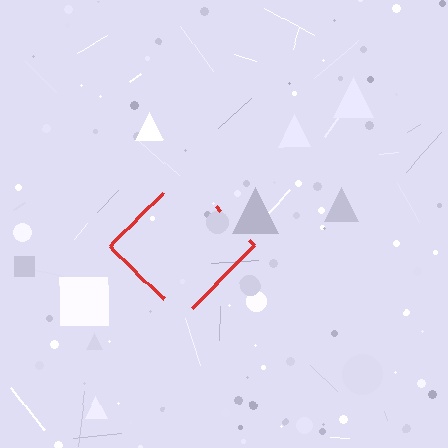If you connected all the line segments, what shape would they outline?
They would outline a diamond.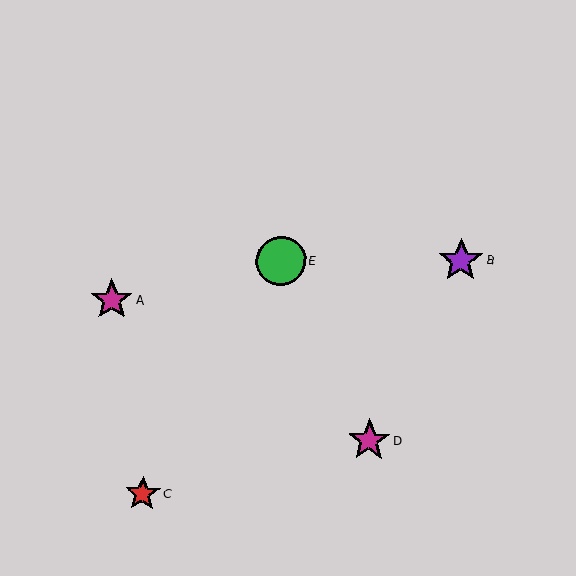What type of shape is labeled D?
Shape D is a magenta star.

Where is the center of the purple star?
The center of the purple star is at (461, 260).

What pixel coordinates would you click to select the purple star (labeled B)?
Click at (461, 260) to select the purple star B.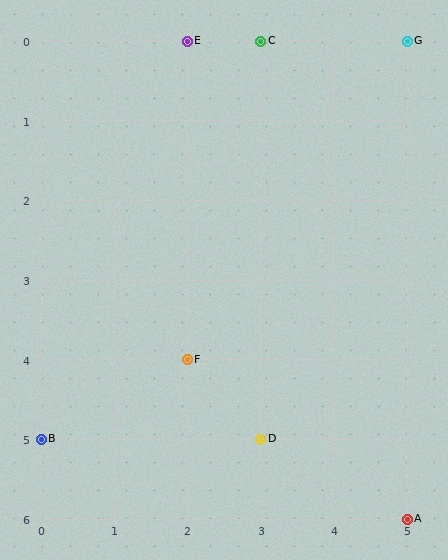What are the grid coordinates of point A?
Point A is at grid coordinates (5, 6).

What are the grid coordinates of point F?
Point F is at grid coordinates (2, 4).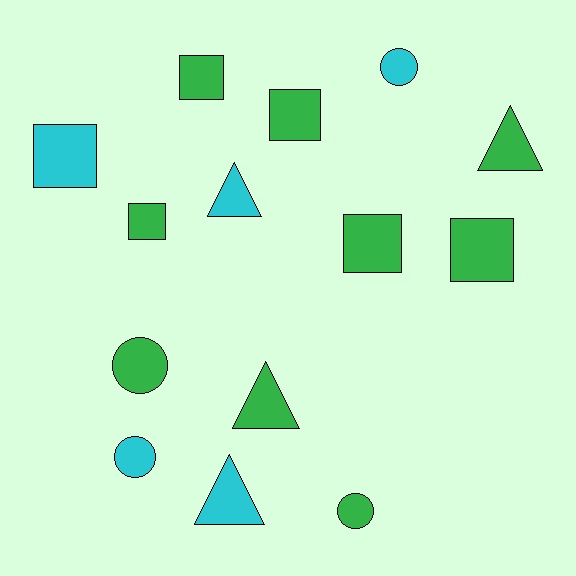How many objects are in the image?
There are 14 objects.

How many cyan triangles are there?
There are 2 cyan triangles.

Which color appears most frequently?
Green, with 9 objects.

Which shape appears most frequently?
Square, with 6 objects.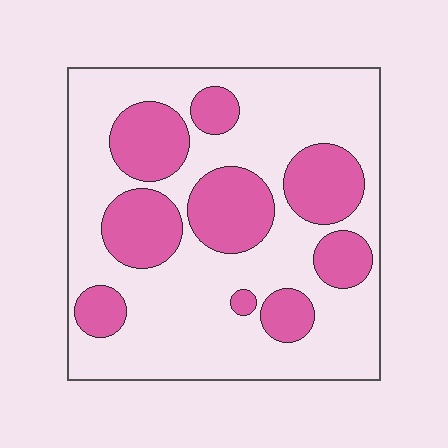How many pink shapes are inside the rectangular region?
9.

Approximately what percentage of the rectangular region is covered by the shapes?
Approximately 30%.